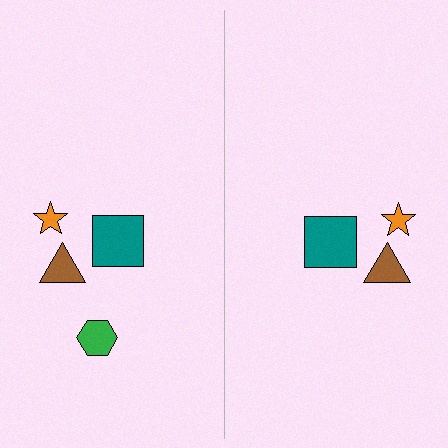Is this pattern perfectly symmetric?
No, the pattern is not perfectly symmetric. A green hexagon is missing from the right side.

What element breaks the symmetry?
A green hexagon is missing from the right side.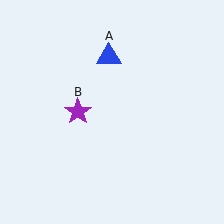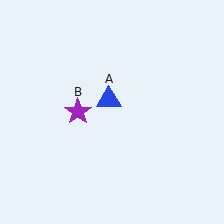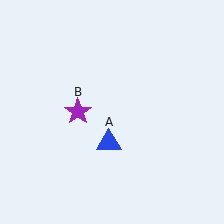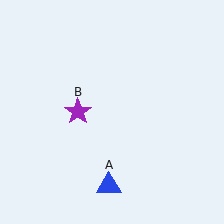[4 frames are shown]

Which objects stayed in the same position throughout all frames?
Purple star (object B) remained stationary.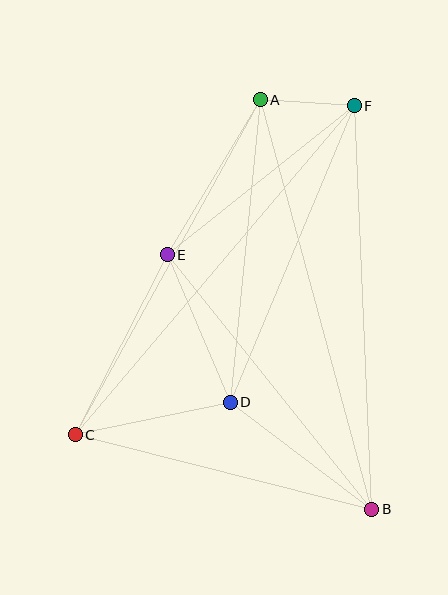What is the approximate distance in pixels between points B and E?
The distance between B and E is approximately 326 pixels.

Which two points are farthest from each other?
Points C and F are farthest from each other.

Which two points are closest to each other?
Points A and F are closest to each other.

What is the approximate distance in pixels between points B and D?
The distance between B and D is approximately 177 pixels.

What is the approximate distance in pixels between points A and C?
The distance between A and C is approximately 383 pixels.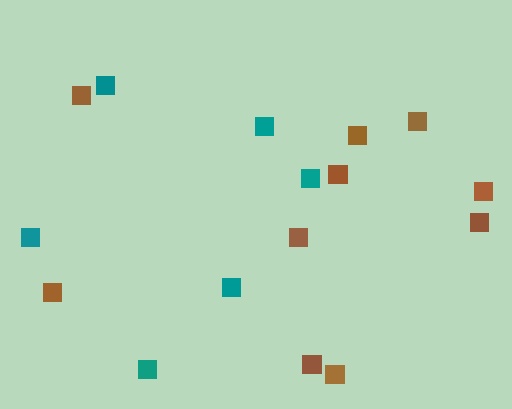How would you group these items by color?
There are 2 groups: one group of brown squares (10) and one group of teal squares (6).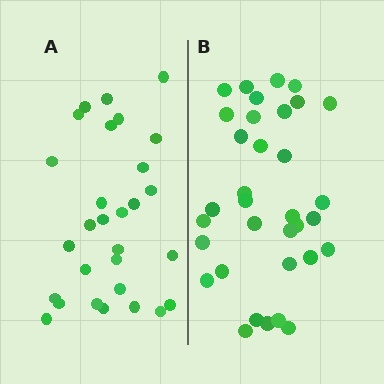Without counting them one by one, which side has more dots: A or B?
Region B (the right region) has more dots.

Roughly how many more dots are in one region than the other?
Region B has about 5 more dots than region A.